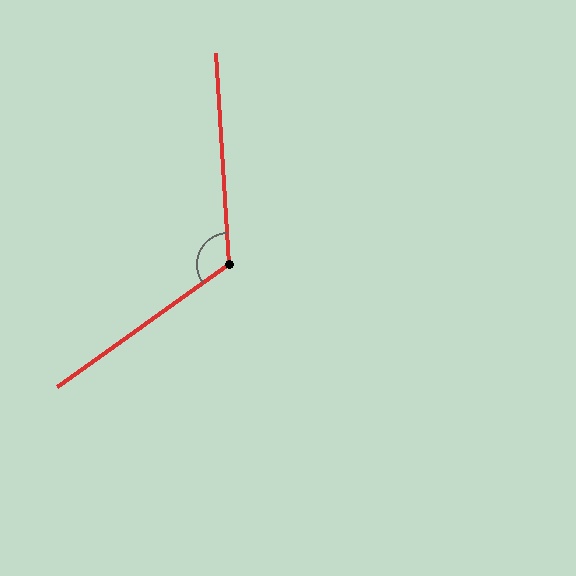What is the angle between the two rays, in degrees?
Approximately 122 degrees.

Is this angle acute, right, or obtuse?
It is obtuse.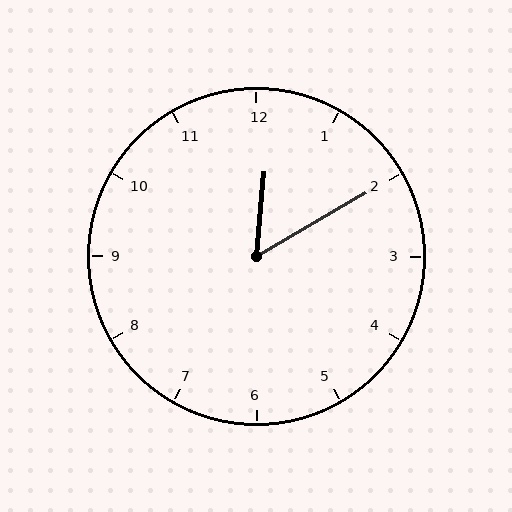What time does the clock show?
12:10.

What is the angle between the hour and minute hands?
Approximately 55 degrees.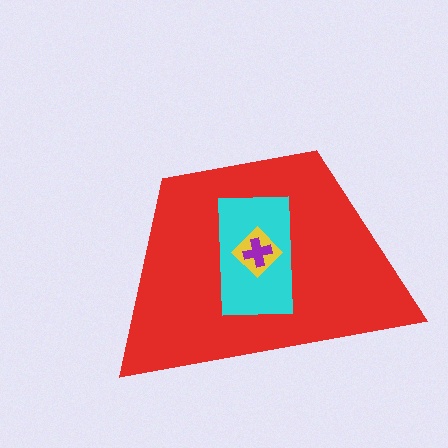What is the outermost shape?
The red trapezoid.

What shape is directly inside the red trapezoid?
The cyan rectangle.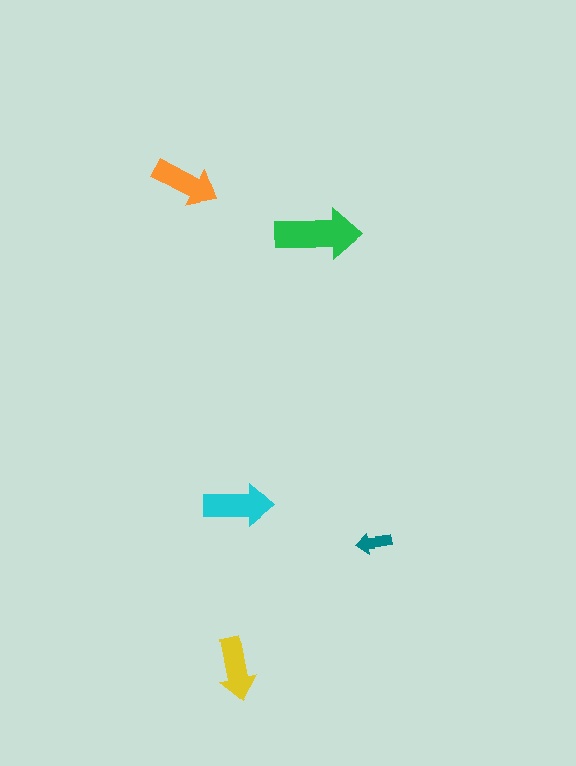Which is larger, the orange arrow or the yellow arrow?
The orange one.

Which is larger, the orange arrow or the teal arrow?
The orange one.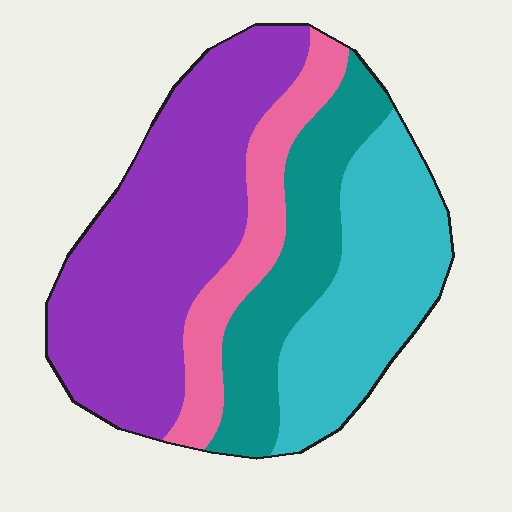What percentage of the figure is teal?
Teal covers about 20% of the figure.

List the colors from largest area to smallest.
From largest to smallest: purple, cyan, teal, pink.